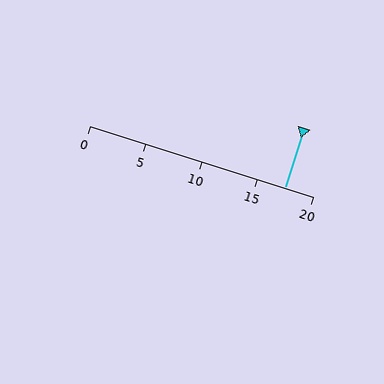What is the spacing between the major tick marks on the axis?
The major ticks are spaced 5 apart.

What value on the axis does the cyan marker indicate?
The marker indicates approximately 17.5.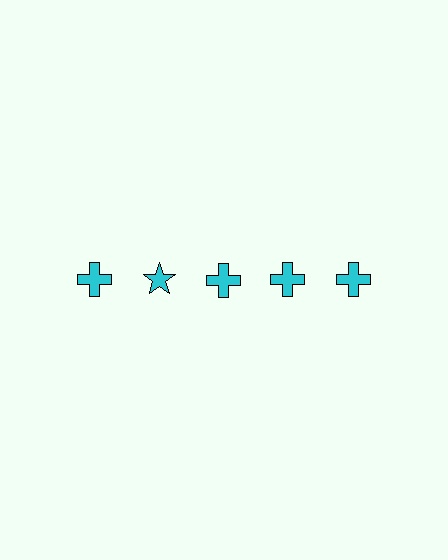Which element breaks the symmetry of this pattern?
The cyan star in the top row, second from left column breaks the symmetry. All other shapes are cyan crosses.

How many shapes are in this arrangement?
There are 5 shapes arranged in a grid pattern.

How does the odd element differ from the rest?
It has a different shape: star instead of cross.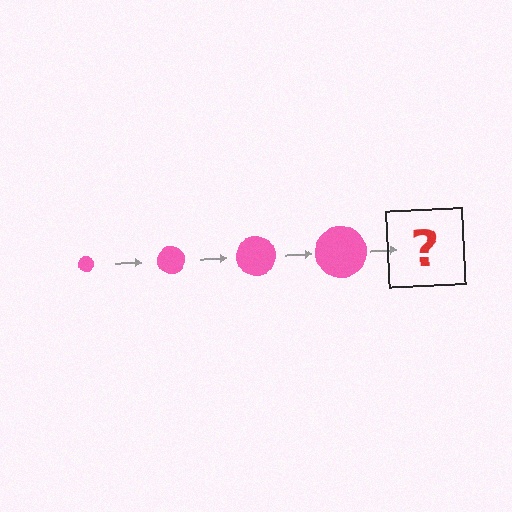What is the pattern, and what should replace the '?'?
The pattern is that the circle gets progressively larger each step. The '?' should be a pink circle, larger than the previous one.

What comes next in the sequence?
The next element should be a pink circle, larger than the previous one.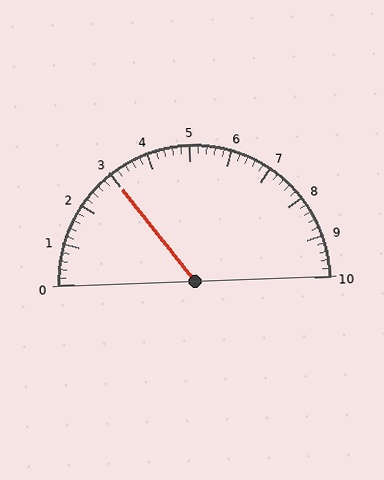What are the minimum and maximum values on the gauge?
The gauge ranges from 0 to 10.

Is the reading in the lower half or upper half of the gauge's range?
The reading is in the lower half of the range (0 to 10).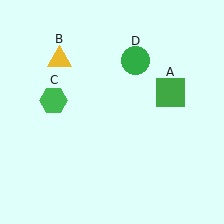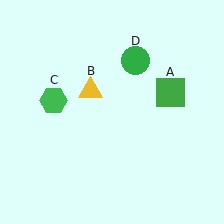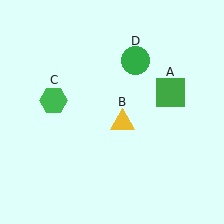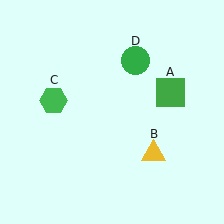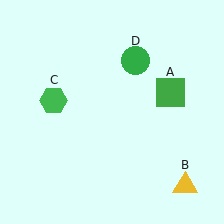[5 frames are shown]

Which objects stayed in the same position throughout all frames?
Green square (object A) and green hexagon (object C) and green circle (object D) remained stationary.